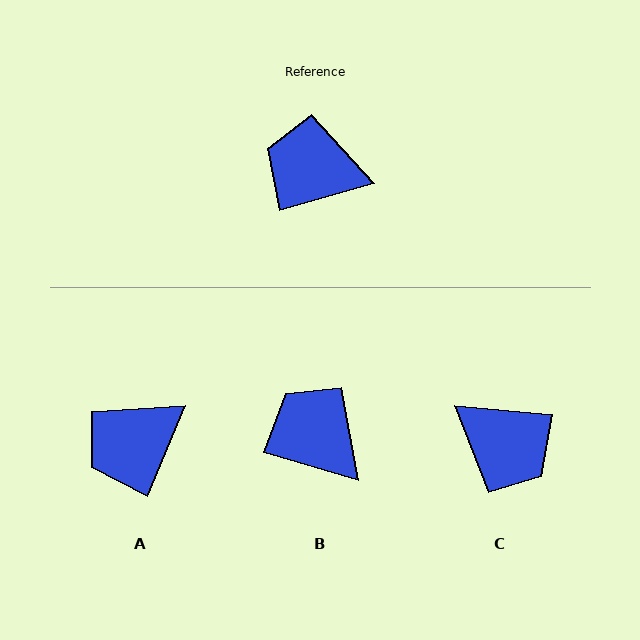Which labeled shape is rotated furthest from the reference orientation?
C, about 159 degrees away.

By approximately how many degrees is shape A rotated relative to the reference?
Approximately 51 degrees counter-clockwise.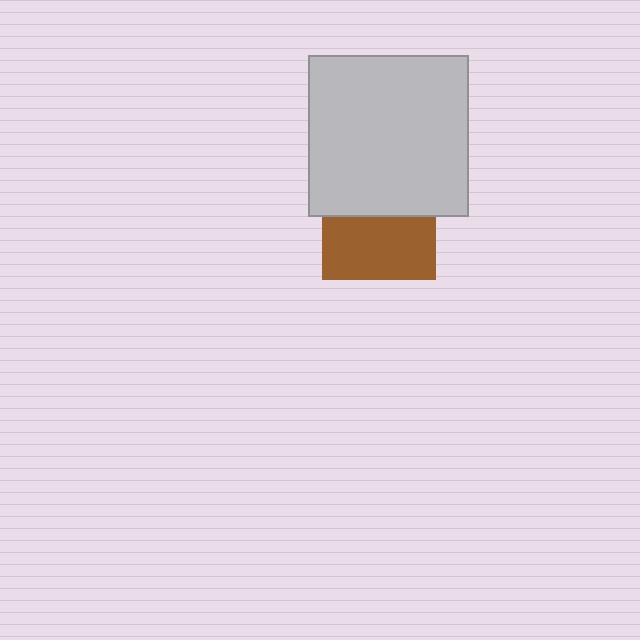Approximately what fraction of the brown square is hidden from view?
Roughly 45% of the brown square is hidden behind the light gray square.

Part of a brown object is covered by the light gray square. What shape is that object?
It is a square.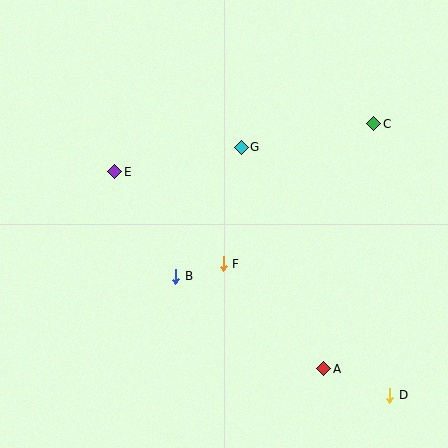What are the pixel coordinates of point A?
Point A is at (324, 369).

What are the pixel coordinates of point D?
Point D is at (390, 395).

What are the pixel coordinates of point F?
Point F is at (223, 264).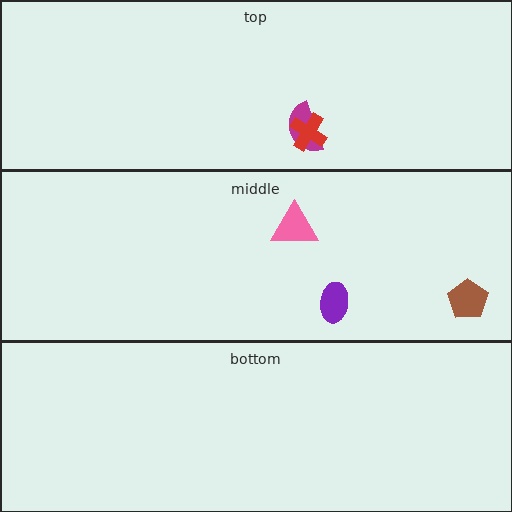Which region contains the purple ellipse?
The middle region.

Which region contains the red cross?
The top region.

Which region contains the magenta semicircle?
The top region.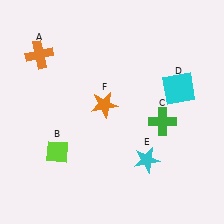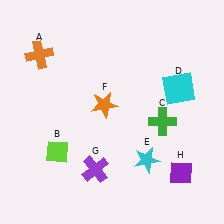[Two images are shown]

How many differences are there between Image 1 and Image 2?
There are 2 differences between the two images.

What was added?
A purple cross (G), a purple diamond (H) were added in Image 2.